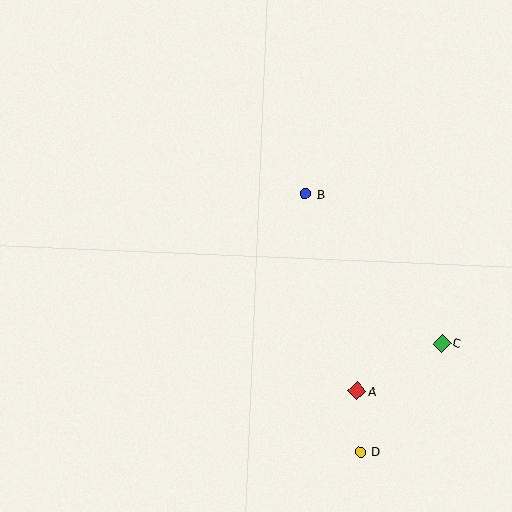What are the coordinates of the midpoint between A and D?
The midpoint between A and D is at (359, 421).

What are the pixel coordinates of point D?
Point D is at (360, 452).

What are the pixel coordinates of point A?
Point A is at (357, 391).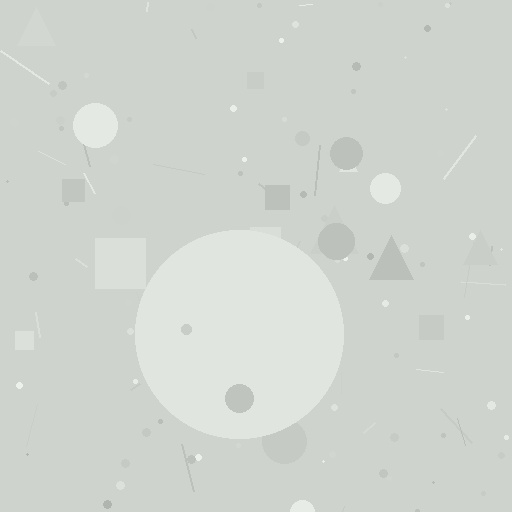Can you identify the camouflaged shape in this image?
The camouflaged shape is a circle.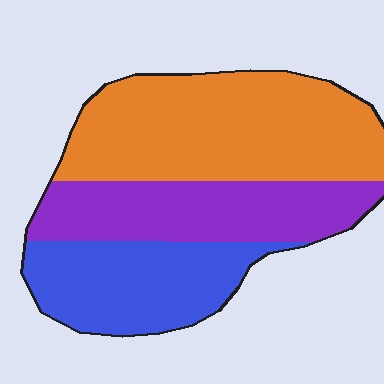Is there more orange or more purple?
Orange.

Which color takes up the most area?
Orange, at roughly 45%.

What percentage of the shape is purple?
Purple takes up about one quarter (1/4) of the shape.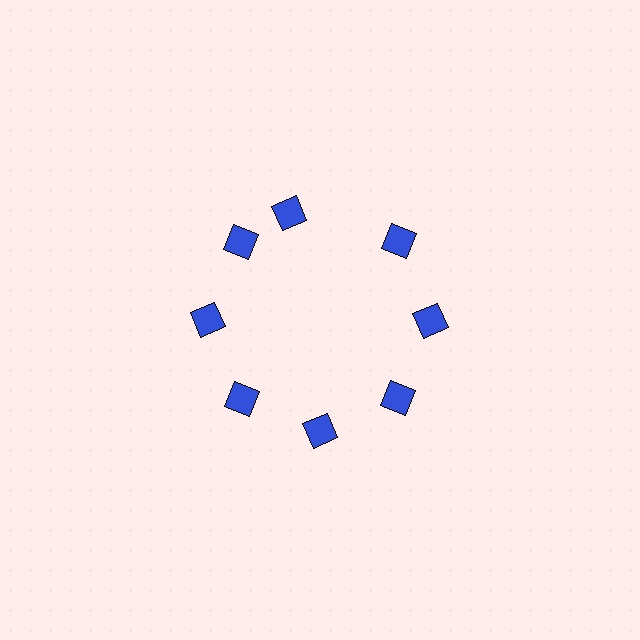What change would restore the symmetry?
The symmetry would be restored by rotating it back into even spacing with its neighbors so that all 8 diamonds sit at equal angles and equal distance from the center.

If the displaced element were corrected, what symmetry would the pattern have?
It would have 8-fold rotational symmetry — the pattern would map onto itself every 45 degrees.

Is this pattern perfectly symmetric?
No. The 8 blue diamonds are arranged in a ring, but one element near the 12 o'clock position is rotated out of alignment along the ring, breaking the 8-fold rotational symmetry.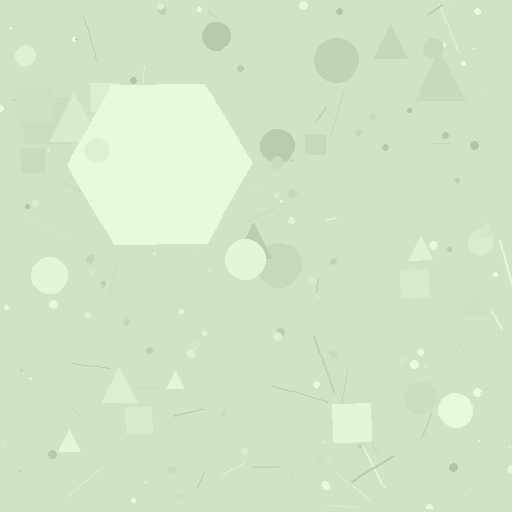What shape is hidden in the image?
A hexagon is hidden in the image.